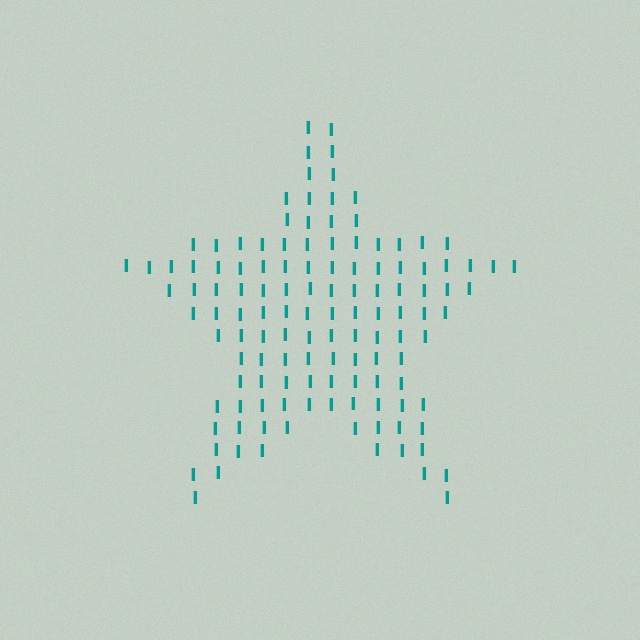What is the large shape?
The large shape is a star.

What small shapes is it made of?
It is made of small letter I's.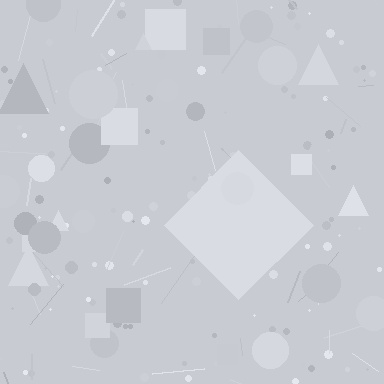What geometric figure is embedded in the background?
A diamond is embedded in the background.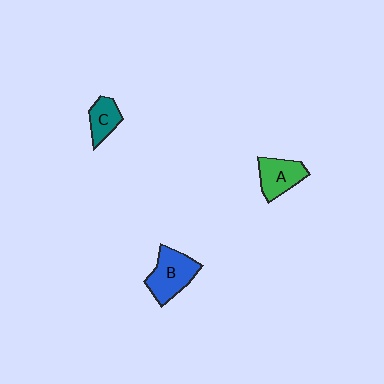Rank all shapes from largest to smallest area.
From largest to smallest: B (blue), A (green), C (teal).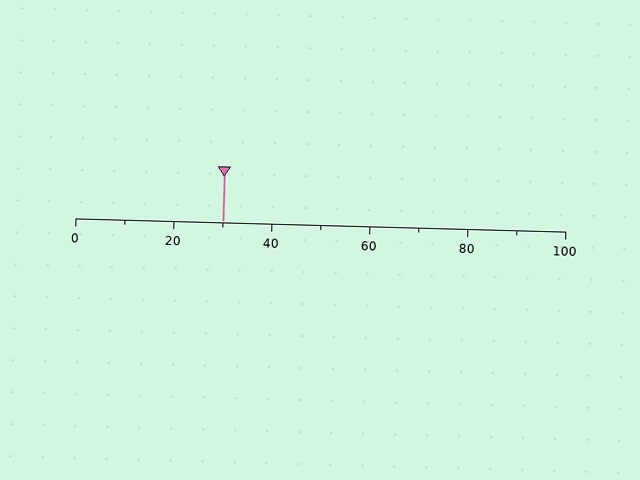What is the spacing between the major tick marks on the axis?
The major ticks are spaced 20 apart.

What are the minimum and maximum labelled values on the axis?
The axis runs from 0 to 100.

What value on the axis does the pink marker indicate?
The marker indicates approximately 30.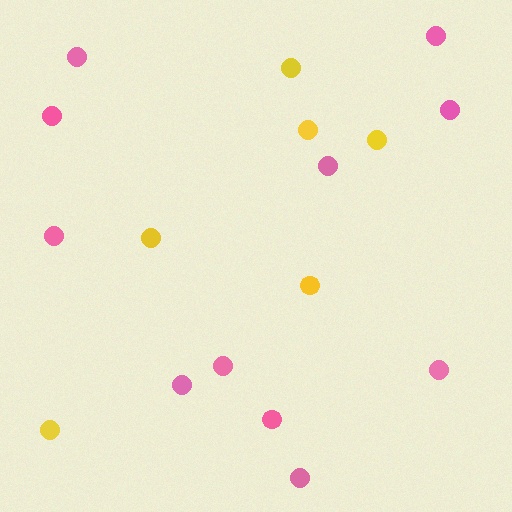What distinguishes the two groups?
There are 2 groups: one group of yellow circles (6) and one group of pink circles (11).